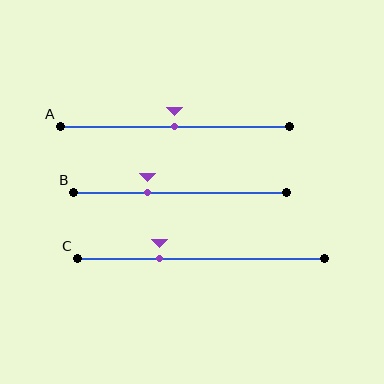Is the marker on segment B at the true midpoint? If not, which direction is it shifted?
No, the marker on segment B is shifted to the left by about 15% of the segment length.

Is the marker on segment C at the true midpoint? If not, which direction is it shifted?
No, the marker on segment C is shifted to the left by about 17% of the segment length.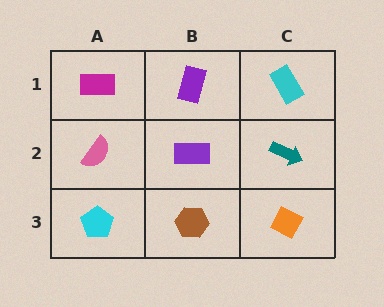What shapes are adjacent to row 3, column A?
A pink semicircle (row 2, column A), a brown hexagon (row 3, column B).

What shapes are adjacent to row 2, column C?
A cyan rectangle (row 1, column C), an orange diamond (row 3, column C), a purple rectangle (row 2, column B).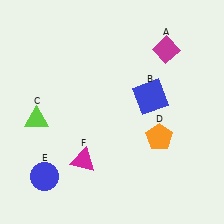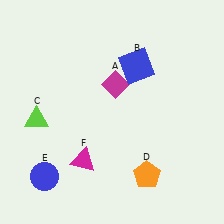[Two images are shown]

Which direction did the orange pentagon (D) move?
The orange pentagon (D) moved down.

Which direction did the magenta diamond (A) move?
The magenta diamond (A) moved left.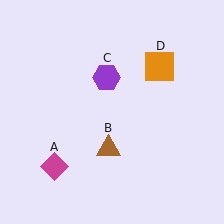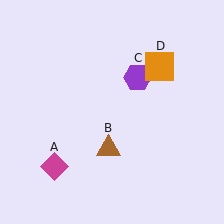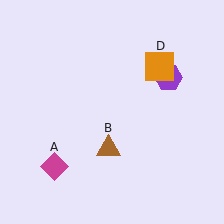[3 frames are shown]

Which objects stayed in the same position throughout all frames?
Magenta diamond (object A) and brown triangle (object B) and orange square (object D) remained stationary.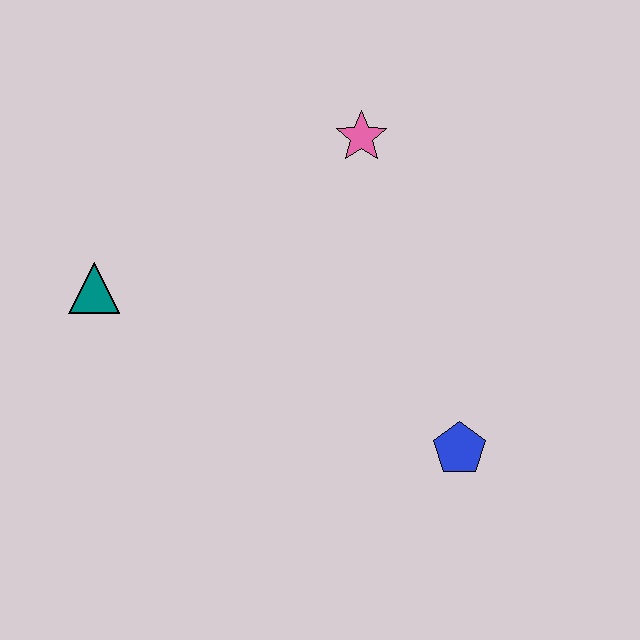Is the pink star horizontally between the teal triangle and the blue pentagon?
Yes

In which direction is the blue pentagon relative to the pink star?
The blue pentagon is below the pink star.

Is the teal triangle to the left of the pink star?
Yes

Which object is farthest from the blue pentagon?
The teal triangle is farthest from the blue pentagon.